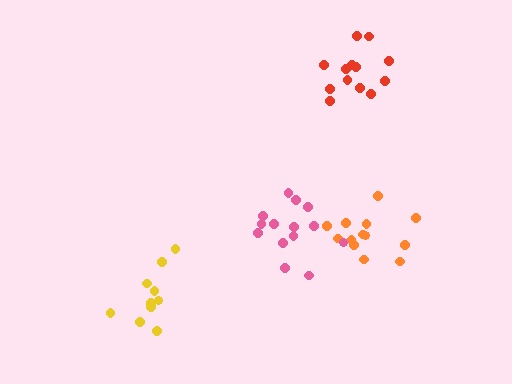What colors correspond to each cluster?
The clusters are colored: orange, pink, red, yellow.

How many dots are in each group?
Group 1: 13 dots, Group 2: 14 dots, Group 3: 13 dots, Group 4: 10 dots (50 total).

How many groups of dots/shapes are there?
There are 4 groups.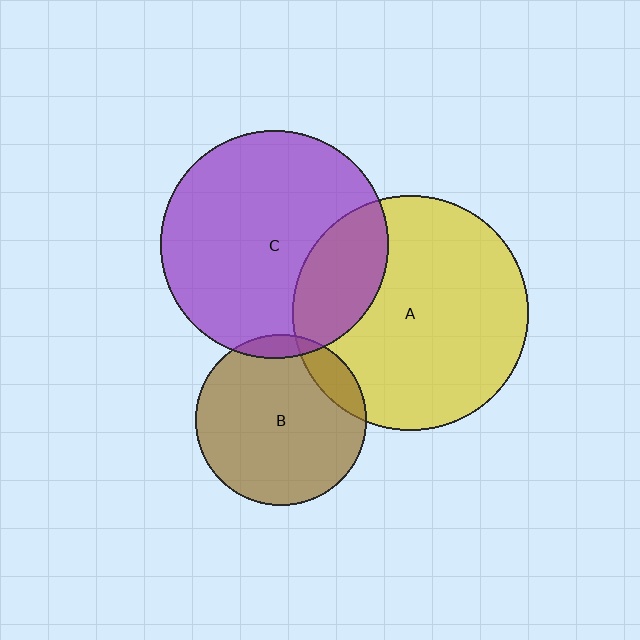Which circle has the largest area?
Circle A (yellow).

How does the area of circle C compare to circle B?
Approximately 1.8 times.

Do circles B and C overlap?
Yes.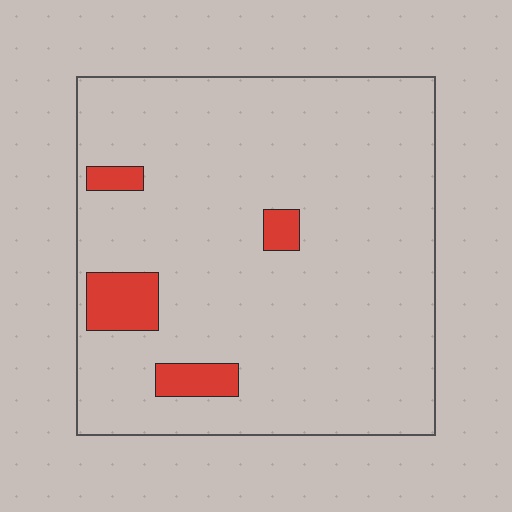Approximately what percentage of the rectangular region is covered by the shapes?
Approximately 10%.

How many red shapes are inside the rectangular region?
4.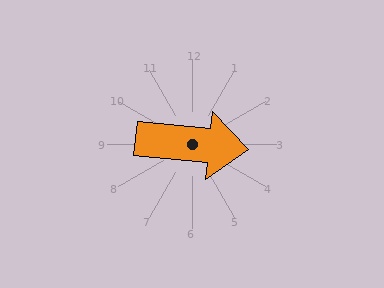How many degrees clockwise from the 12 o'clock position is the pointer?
Approximately 96 degrees.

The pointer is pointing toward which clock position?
Roughly 3 o'clock.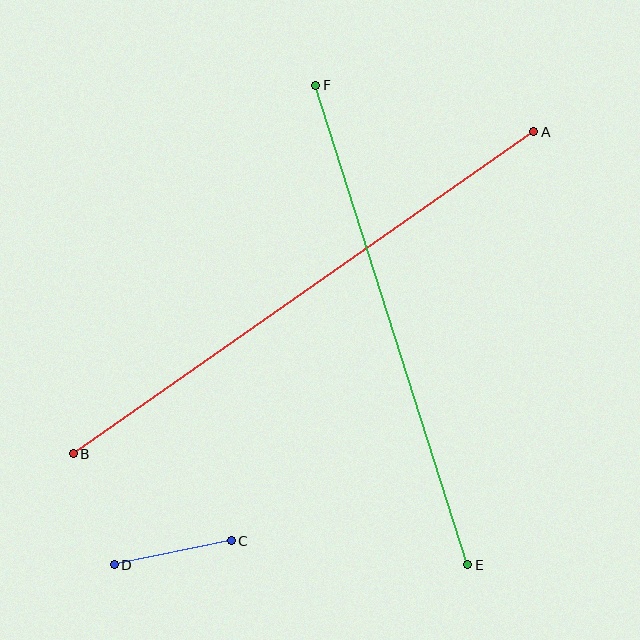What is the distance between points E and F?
The distance is approximately 503 pixels.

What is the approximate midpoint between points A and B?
The midpoint is at approximately (304, 293) pixels.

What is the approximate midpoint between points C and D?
The midpoint is at approximately (173, 553) pixels.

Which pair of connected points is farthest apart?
Points A and B are farthest apart.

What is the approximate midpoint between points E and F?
The midpoint is at approximately (392, 325) pixels.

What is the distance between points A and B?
The distance is approximately 562 pixels.